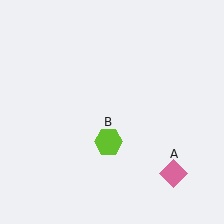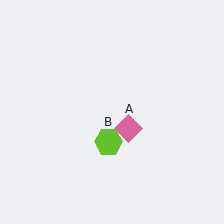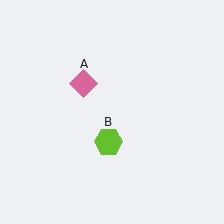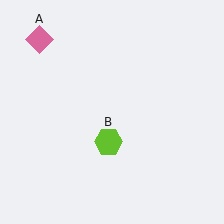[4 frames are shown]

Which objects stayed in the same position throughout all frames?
Lime hexagon (object B) remained stationary.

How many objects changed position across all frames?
1 object changed position: pink diamond (object A).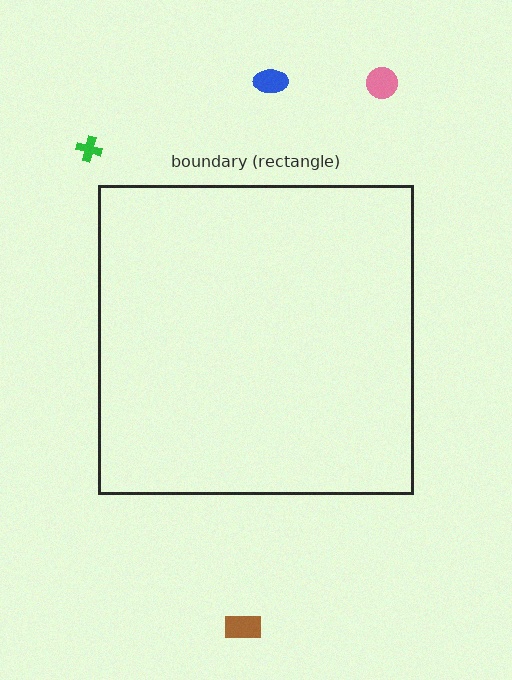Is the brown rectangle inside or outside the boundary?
Outside.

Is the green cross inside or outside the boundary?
Outside.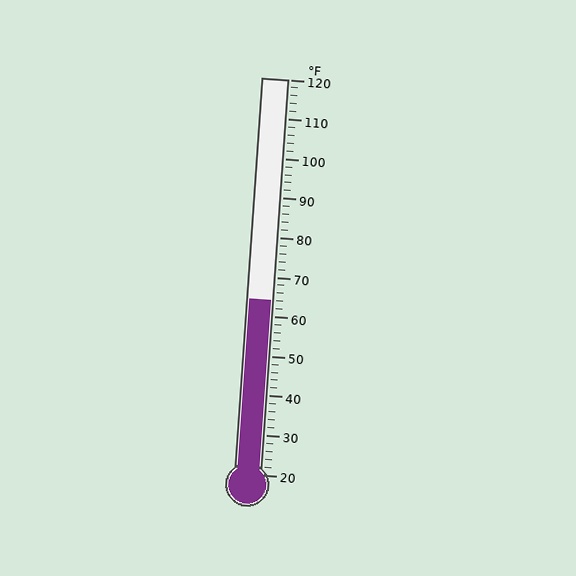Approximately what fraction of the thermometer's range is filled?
The thermometer is filled to approximately 45% of its range.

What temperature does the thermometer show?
The thermometer shows approximately 64°F.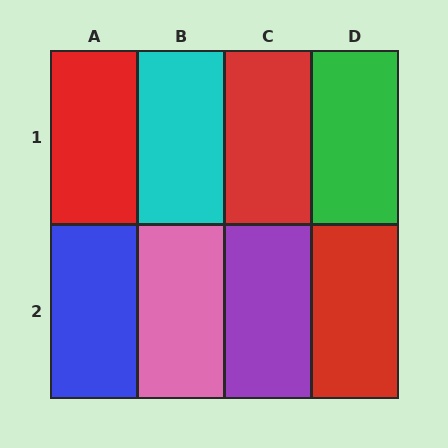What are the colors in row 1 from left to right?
Red, cyan, red, green.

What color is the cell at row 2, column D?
Red.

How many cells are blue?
1 cell is blue.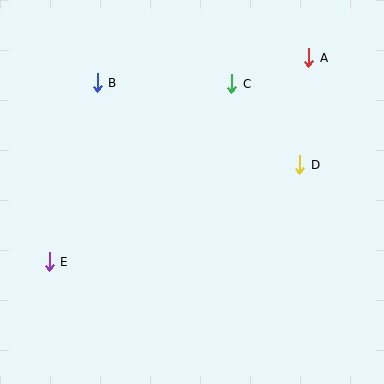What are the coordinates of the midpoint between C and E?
The midpoint between C and E is at (140, 173).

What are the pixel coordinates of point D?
Point D is at (300, 165).